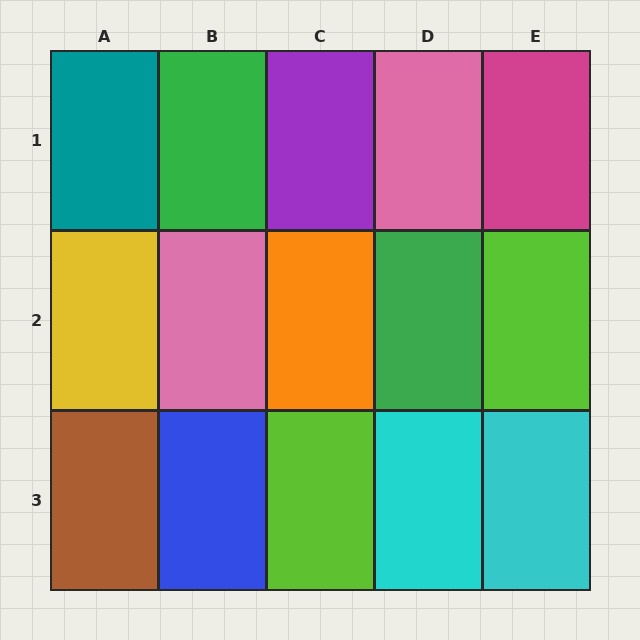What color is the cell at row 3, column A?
Brown.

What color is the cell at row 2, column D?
Green.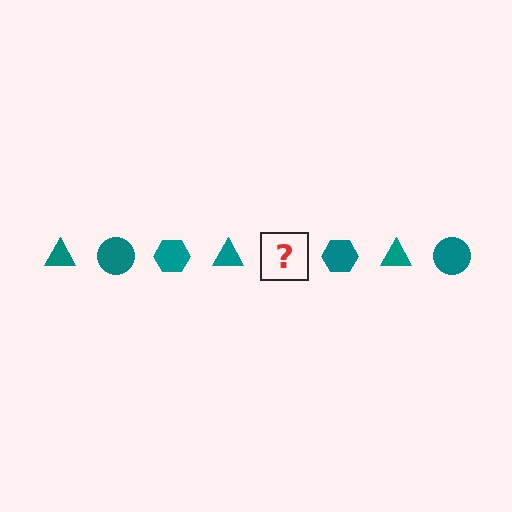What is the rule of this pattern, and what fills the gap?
The rule is that the pattern cycles through triangle, circle, hexagon shapes in teal. The gap should be filled with a teal circle.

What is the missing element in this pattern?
The missing element is a teal circle.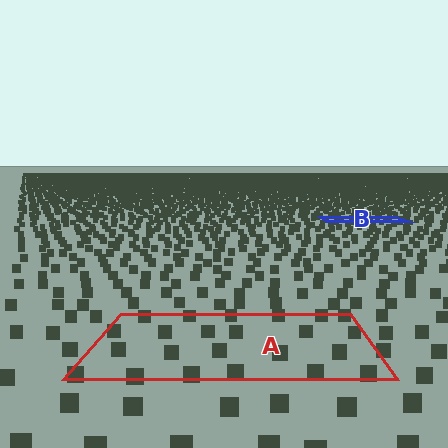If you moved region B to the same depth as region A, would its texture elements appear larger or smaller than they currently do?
They would appear larger. At a closer depth, the same texture elements are projected at a bigger on-screen size.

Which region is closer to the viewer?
Region A is closer. The texture elements there are larger and more spread out.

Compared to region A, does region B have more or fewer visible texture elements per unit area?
Region B has more texture elements per unit area — they are packed more densely because it is farther away.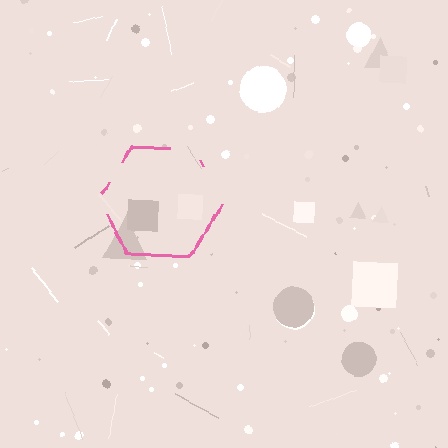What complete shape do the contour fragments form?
The contour fragments form a hexagon.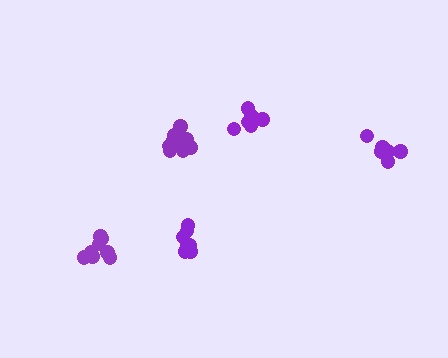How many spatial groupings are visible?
There are 5 spatial groupings.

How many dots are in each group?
Group 1: 11 dots, Group 2: 6 dots, Group 3: 7 dots, Group 4: 9 dots, Group 5: 8 dots (41 total).